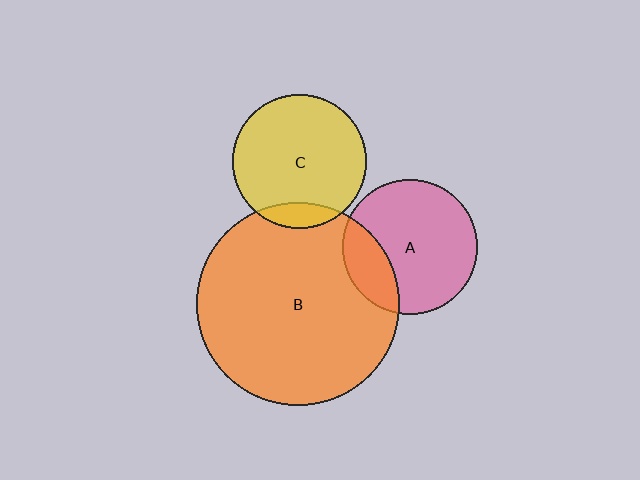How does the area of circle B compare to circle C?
Approximately 2.3 times.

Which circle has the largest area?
Circle B (orange).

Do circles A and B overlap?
Yes.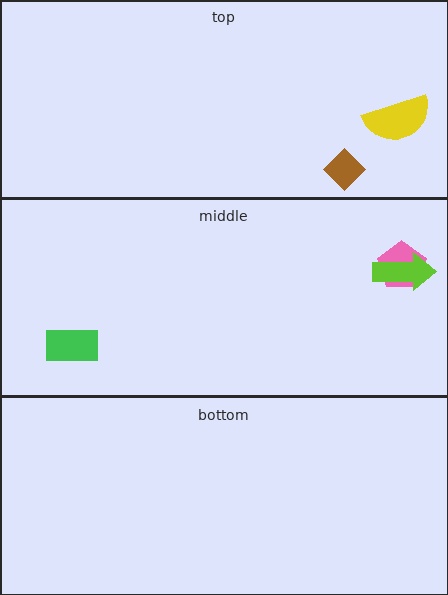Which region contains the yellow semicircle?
The top region.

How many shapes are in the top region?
2.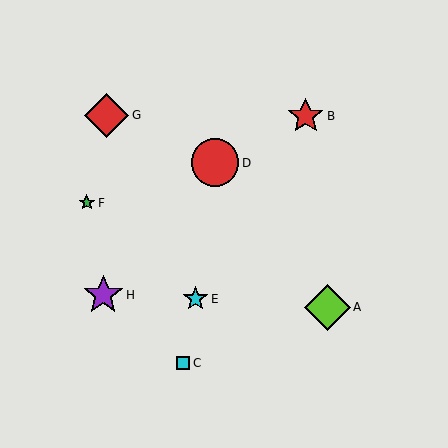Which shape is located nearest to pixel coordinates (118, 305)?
The purple star (labeled H) at (103, 295) is nearest to that location.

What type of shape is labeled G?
Shape G is a red diamond.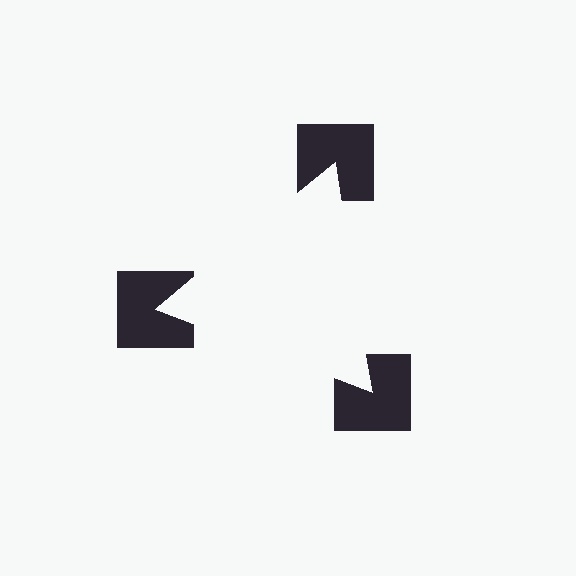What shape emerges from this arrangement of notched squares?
An illusory triangle — its edges are inferred from the aligned wedge cuts in the notched squares, not physically drawn.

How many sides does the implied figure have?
3 sides.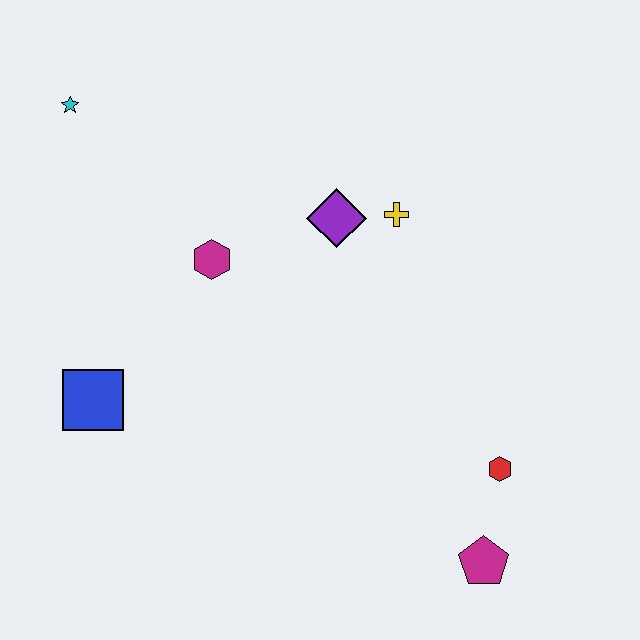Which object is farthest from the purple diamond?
The magenta pentagon is farthest from the purple diamond.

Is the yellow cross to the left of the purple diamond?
No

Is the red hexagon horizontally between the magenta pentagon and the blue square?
No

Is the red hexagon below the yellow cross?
Yes